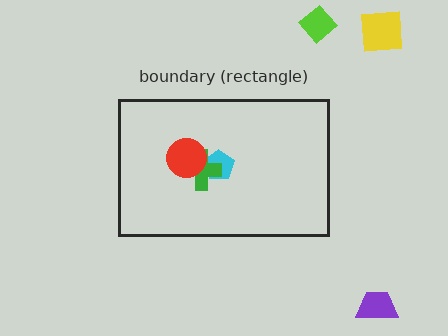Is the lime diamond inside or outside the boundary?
Outside.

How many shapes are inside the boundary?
3 inside, 3 outside.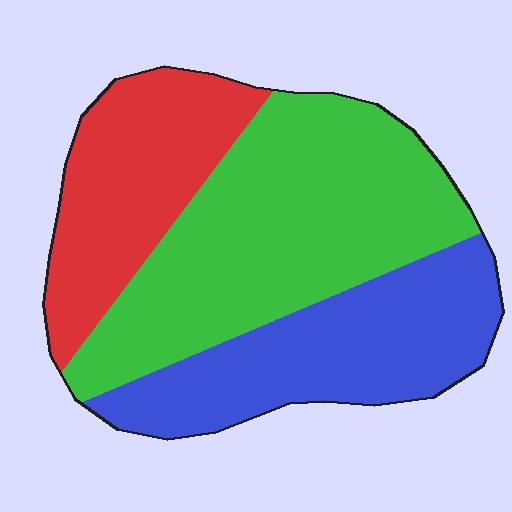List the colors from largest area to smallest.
From largest to smallest: green, blue, red.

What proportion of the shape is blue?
Blue covers 30% of the shape.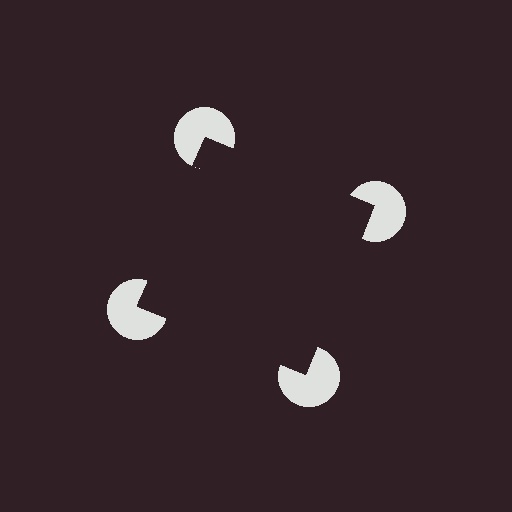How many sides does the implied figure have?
4 sides.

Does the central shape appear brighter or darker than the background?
It typically appears slightly darker than the background, even though no actual brightness change is drawn.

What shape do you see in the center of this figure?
An illusory square — its edges are inferred from the aligned wedge cuts in the pac-man discs, not physically drawn.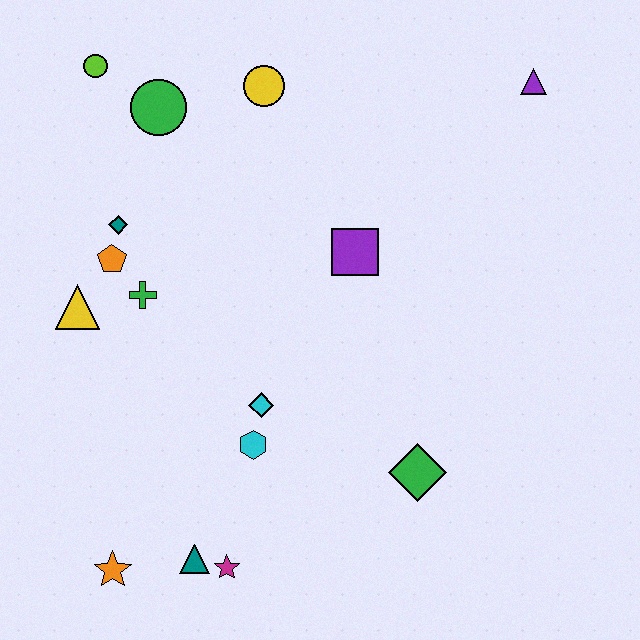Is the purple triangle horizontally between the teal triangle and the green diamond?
No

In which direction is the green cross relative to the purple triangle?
The green cross is to the left of the purple triangle.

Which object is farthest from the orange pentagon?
The purple triangle is farthest from the orange pentagon.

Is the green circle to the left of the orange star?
No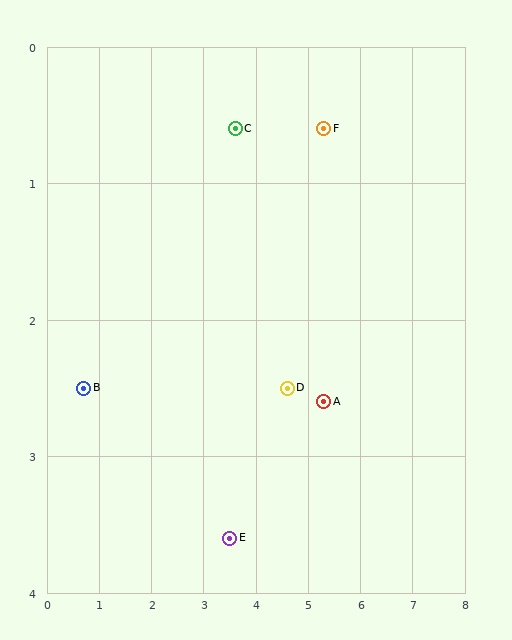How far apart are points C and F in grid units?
Points C and F are about 1.7 grid units apart.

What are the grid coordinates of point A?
Point A is at approximately (5.3, 2.6).